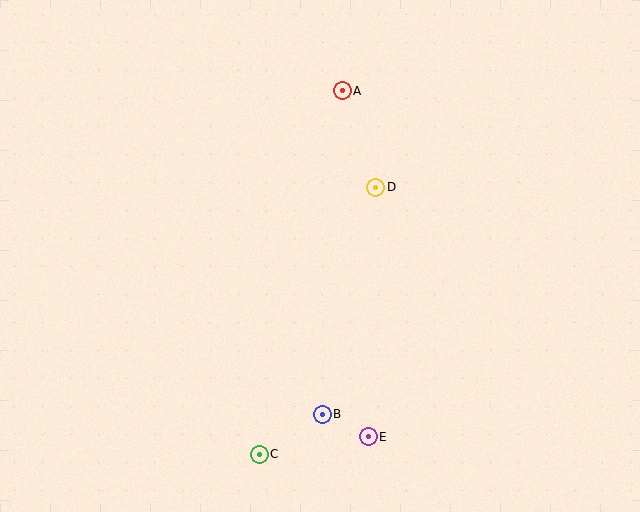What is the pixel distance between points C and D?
The distance between C and D is 291 pixels.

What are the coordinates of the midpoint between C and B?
The midpoint between C and B is at (291, 434).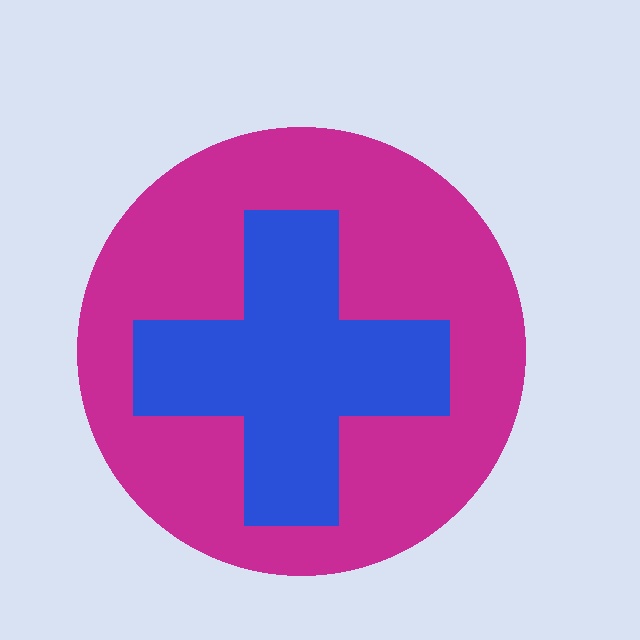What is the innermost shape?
The blue cross.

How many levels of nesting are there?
2.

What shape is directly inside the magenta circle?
The blue cross.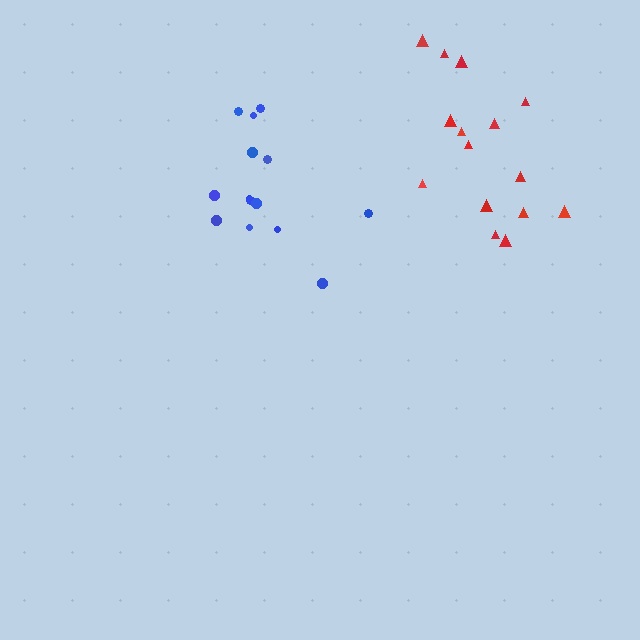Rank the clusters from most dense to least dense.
red, blue.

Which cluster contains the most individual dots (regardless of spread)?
Red (15).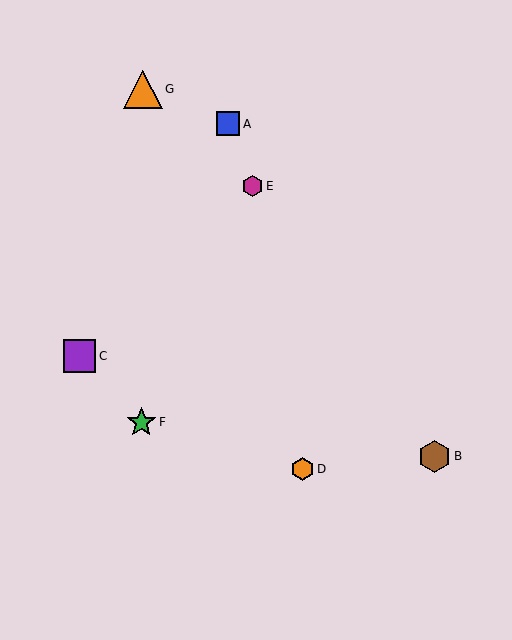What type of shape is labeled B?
Shape B is a brown hexagon.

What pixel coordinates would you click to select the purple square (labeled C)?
Click at (80, 356) to select the purple square C.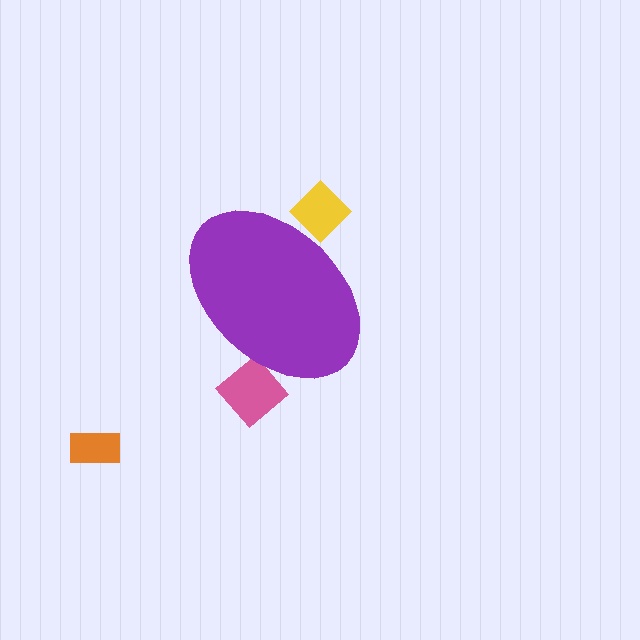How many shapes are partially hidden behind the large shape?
2 shapes are partially hidden.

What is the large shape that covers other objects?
A purple ellipse.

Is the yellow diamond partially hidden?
Yes, the yellow diamond is partially hidden behind the purple ellipse.